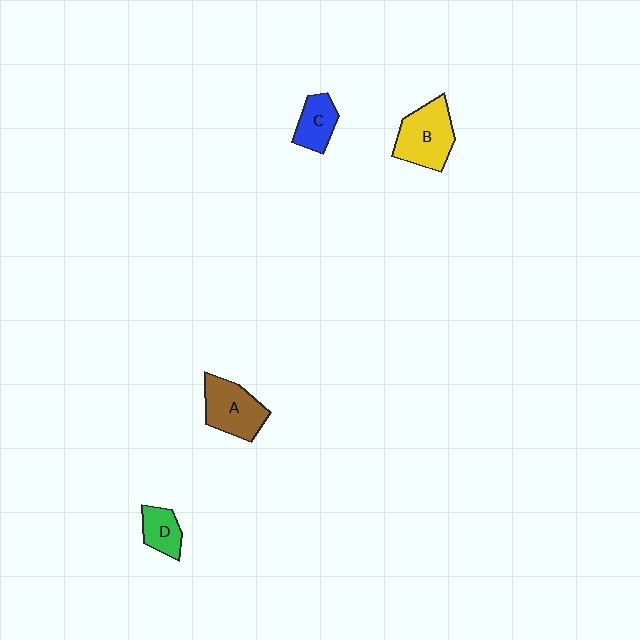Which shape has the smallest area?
Shape D (green).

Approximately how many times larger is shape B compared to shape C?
Approximately 1.7 times.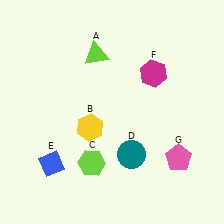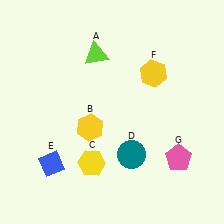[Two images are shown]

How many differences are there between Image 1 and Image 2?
There are 2 differences between the two images.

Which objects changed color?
C changed from lime to yellow. F changed from magenta to yellow.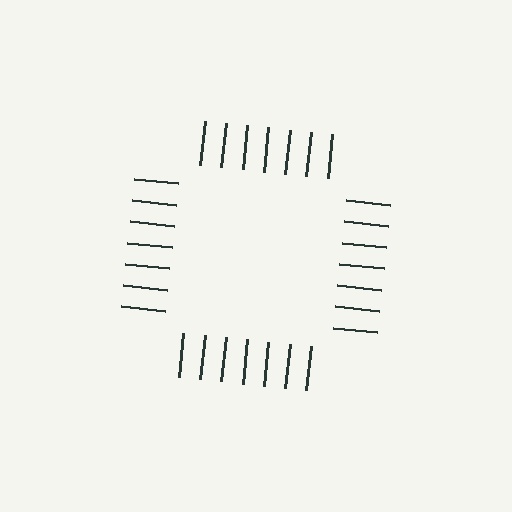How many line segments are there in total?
28 — 7 along each of the 4 edges.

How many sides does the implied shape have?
4 sides — the line-ends trace a square.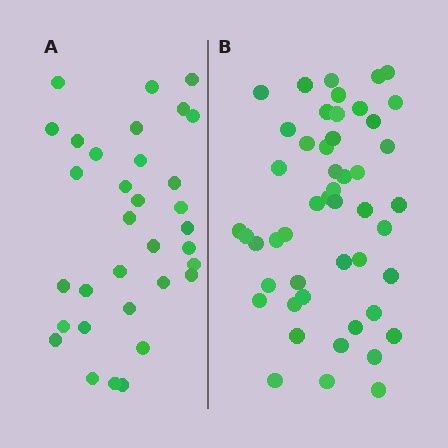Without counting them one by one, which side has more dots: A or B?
Region B (the right region) has more dots.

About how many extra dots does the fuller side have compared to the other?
Region B has approximately 15 more dots than region A.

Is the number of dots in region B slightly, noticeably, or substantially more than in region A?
Region B has substantially more. The ratio is roughly 1.5 to 1.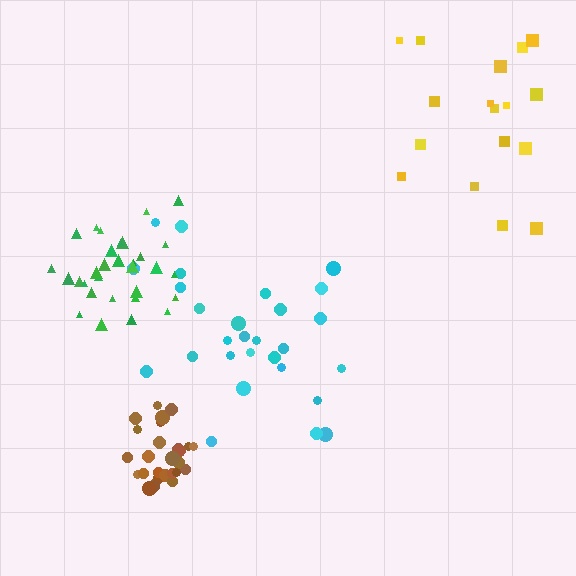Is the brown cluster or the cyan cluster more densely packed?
Brown.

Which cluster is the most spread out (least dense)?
Yellow.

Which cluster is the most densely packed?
Brown.